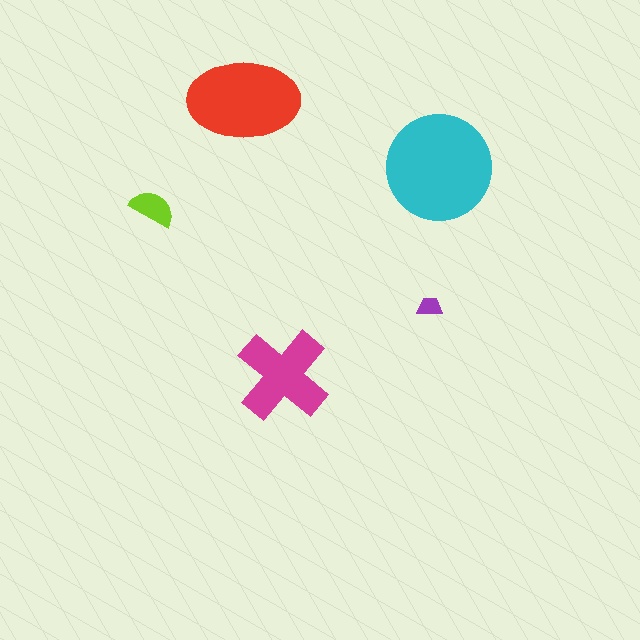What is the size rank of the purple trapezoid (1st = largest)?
5th.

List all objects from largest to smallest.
The cyan circle, the red ellipse, the magenta cross, the lime semicircle, the purple trapezoid.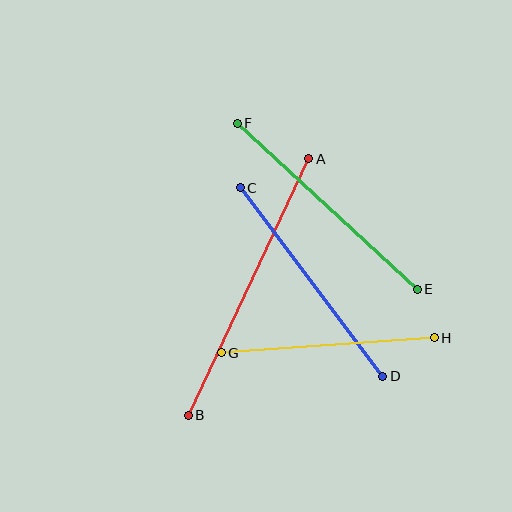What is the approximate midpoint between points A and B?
The midpoint is at approximately (249, 287) pixels.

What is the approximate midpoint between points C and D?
The midpoint is at approximately (311, 282) pixels.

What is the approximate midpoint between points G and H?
The midpoint is at approximately (328, 345) pixels.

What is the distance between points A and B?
The distance is approximately 284 pixels.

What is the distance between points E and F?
The distance is approximately 245 pixels.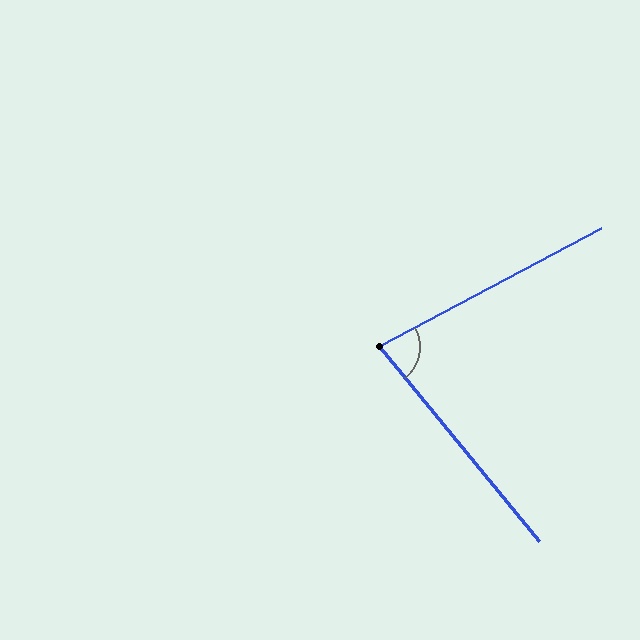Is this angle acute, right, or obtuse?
It is acute.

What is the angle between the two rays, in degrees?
Approximately 79 degrees.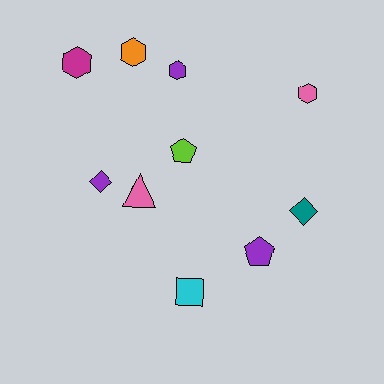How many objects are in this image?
There are 10 objects.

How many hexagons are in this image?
There are 4 hexagons.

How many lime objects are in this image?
There is 1 lime object.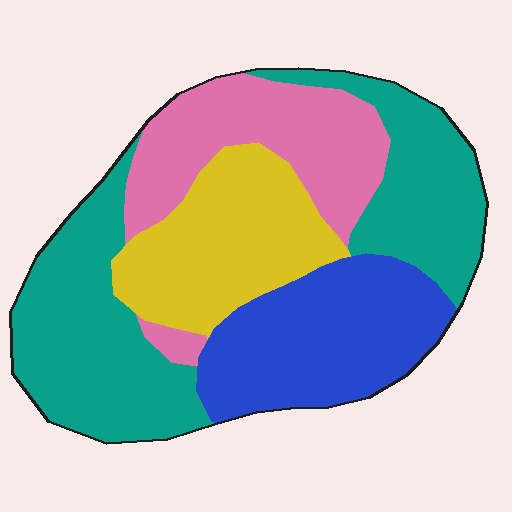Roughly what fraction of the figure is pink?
Pink covers 20% of the figure.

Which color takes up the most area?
Teal, at roughly 40%.